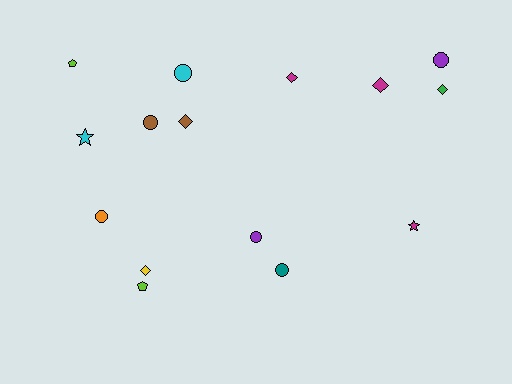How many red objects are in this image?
There are no red objects.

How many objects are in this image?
There are 15 objects.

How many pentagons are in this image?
There are 2 pentagons.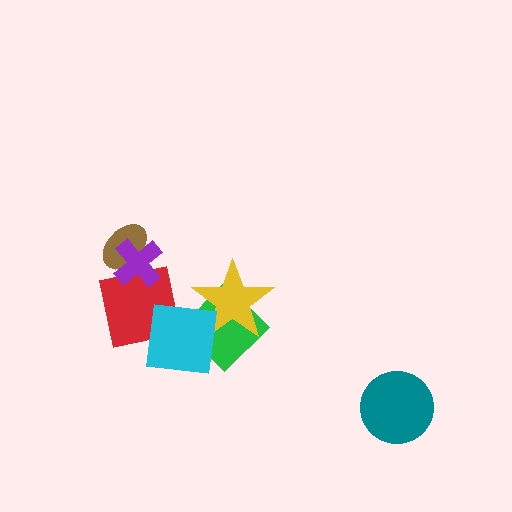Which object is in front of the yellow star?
The cyan square is in front of the yellow star.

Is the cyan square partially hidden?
No, no other shape covers it.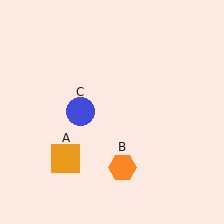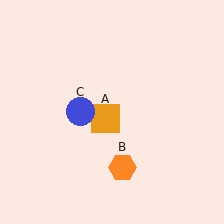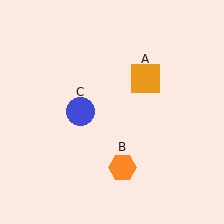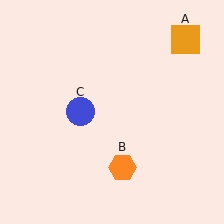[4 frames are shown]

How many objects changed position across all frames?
1 object changed position: orange square (object A).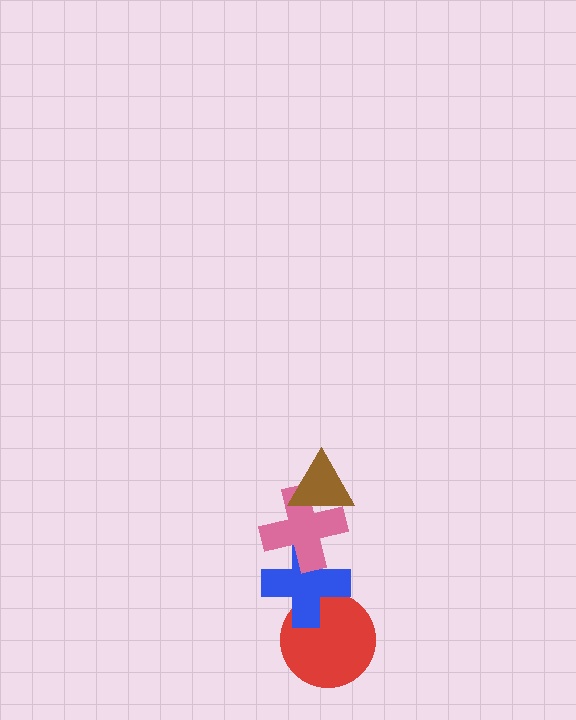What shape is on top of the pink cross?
The brown triangle is on top of the pink cross.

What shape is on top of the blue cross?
The pink cross is on top of the blue cross.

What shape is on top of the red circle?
The blue cross is on top of the red circle.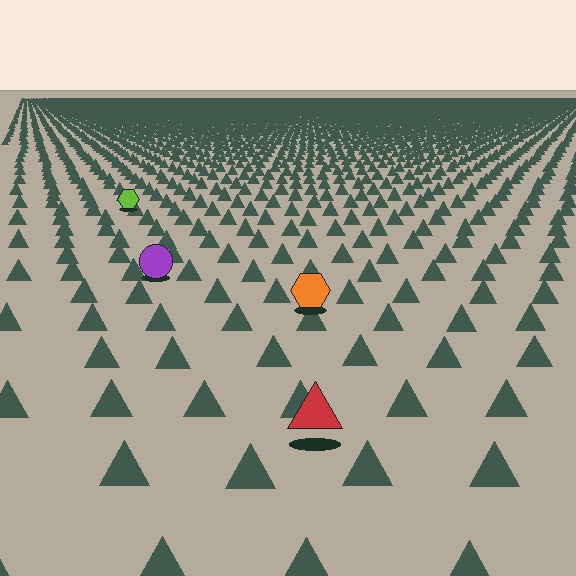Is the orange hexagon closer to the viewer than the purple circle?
Yes. The orange hexagon is closer — you can tell from the texture gradient: the ground texture is coarser near it.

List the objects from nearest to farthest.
From nearest to farthest: the red triangle, the orange hexagon, the purple circle, the lime hexagon.